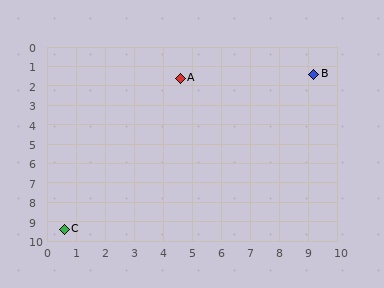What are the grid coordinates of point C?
Point C is at approximately (0.6, 9.4).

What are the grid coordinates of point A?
Point A is at approximately (4.6, 1.6).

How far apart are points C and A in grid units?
Points C and A are about 8.8 grid units apart.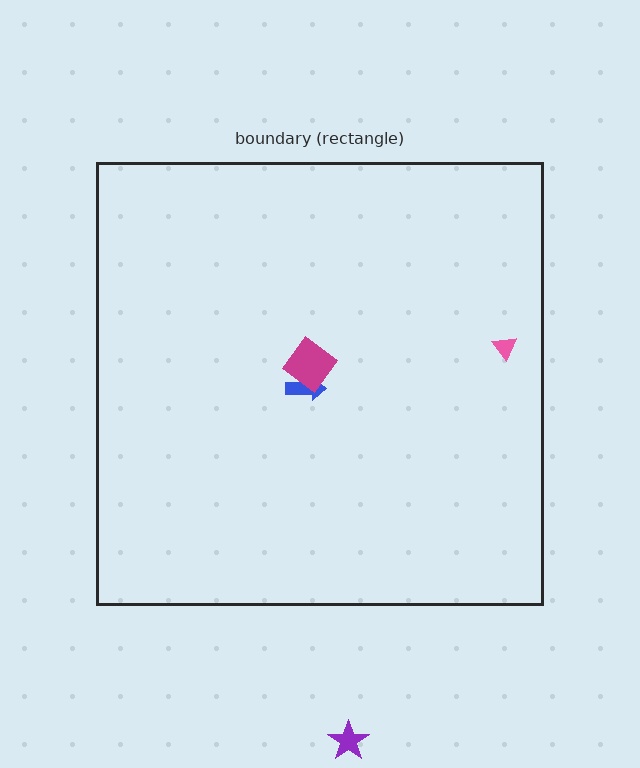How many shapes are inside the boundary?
3 inside, 1 outside.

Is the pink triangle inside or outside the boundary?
Inside.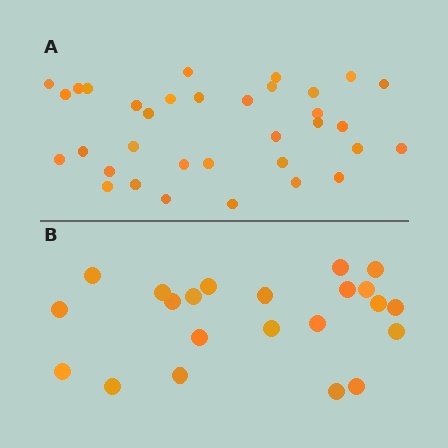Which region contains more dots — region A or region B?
Region A (the top region) has more dots.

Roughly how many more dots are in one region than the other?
Region A has roughly 12 or so more dots than region B.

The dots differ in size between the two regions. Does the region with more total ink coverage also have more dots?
No. Region B has more total ink coverage because its dots are larger, but region A actually contains more individual dots. Total area can be misleading — the number of items is what matters here.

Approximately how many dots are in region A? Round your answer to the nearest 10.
About 30 dots. (The exact count is 34, which rounds to 30.)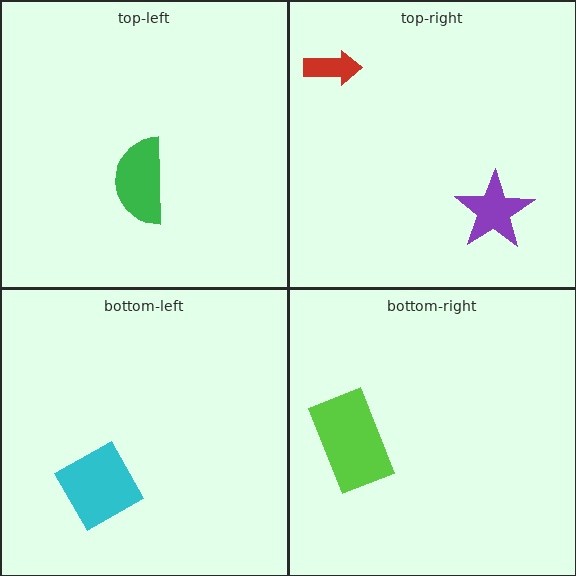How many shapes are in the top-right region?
2.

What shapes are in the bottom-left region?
The cyan square.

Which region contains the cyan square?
The bottom-left region.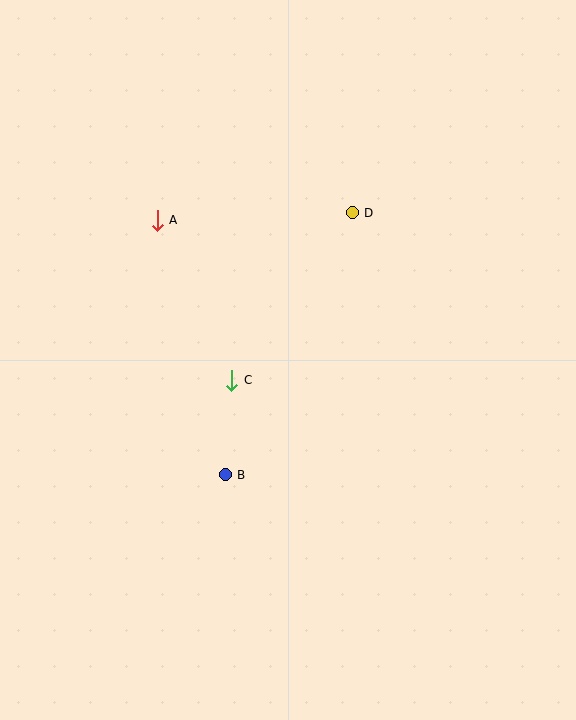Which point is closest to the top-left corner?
Point A is closest to the top-left corner.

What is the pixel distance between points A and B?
The distance between A and B is 263 pixels.